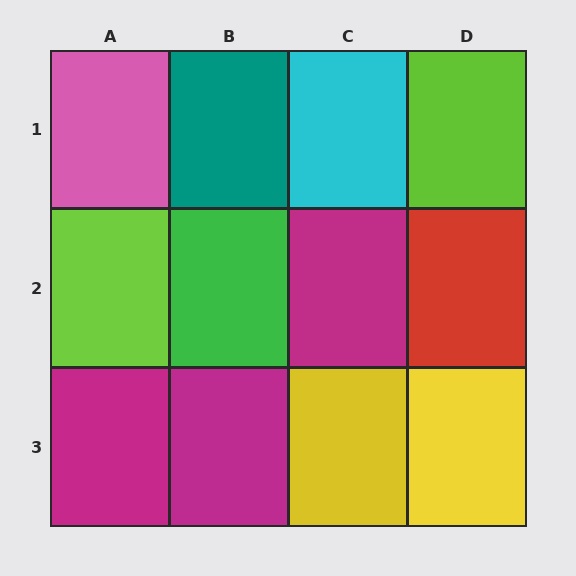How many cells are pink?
1 cell is pink.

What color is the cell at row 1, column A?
Pink.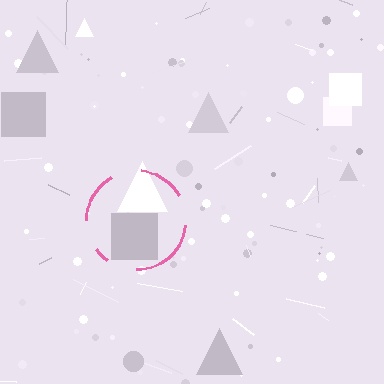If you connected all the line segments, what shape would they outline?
They would outline a circle.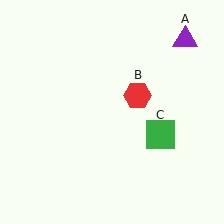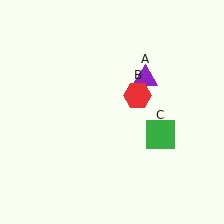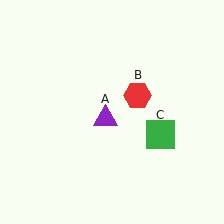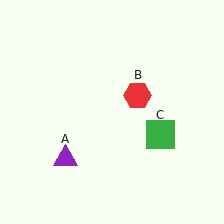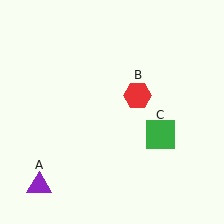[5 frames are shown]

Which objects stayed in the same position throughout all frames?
Red hexagon (object B) and green square (object C) remained stationary.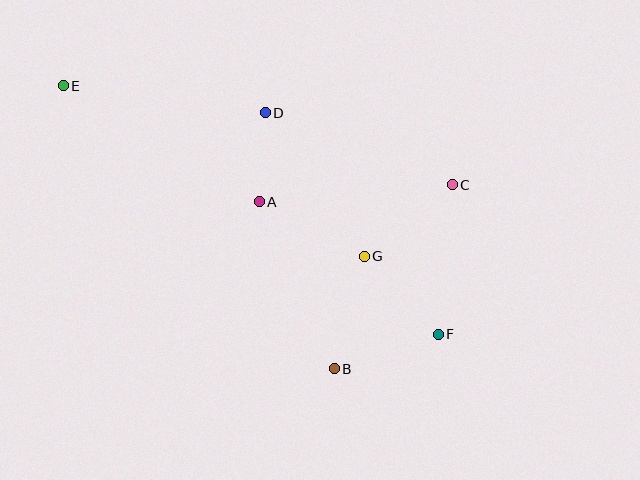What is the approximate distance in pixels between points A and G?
The distance between A and G is approximately 118 pixels.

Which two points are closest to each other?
Points A and D are closest to each other.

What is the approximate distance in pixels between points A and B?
The distance between A and B is approximately 183 pixels.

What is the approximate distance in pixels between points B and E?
The distance between B and E is approximately 392 pixels.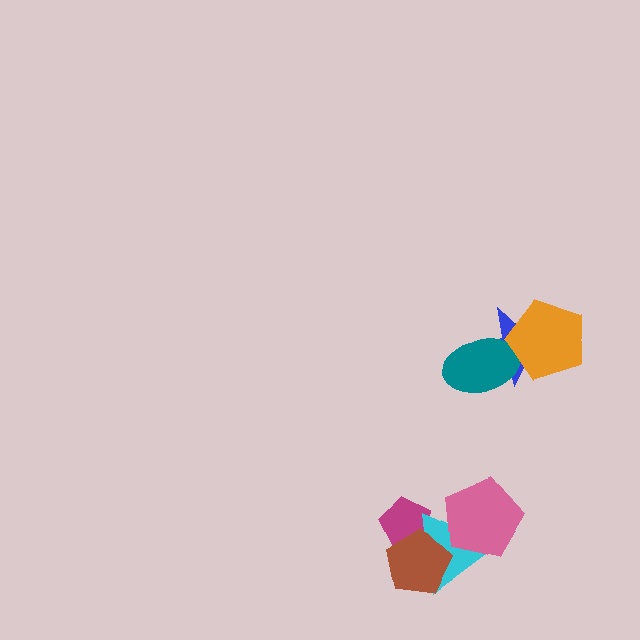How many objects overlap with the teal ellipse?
2 objects overlap with the teal ellipse.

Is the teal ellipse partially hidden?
Yes, it is partially covered by another shape.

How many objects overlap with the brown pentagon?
2 objects overlap with the brown pentagon.